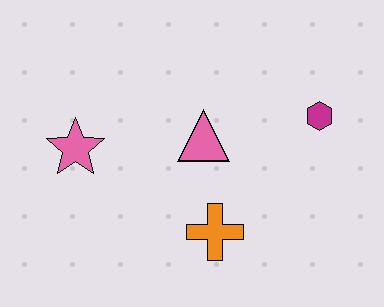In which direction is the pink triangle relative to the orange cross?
The pink triangle is above the orange cross.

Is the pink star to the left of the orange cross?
Yes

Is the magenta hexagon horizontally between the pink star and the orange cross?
No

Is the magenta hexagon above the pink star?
Yes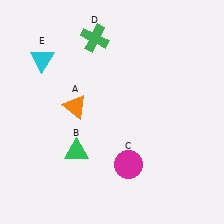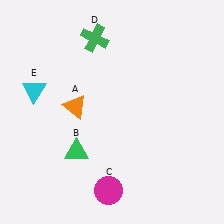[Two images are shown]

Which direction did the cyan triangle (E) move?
The cyan triangle (E) moved down.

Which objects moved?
The objects that moved are: the magenta circle (C), the cyan triangle (E).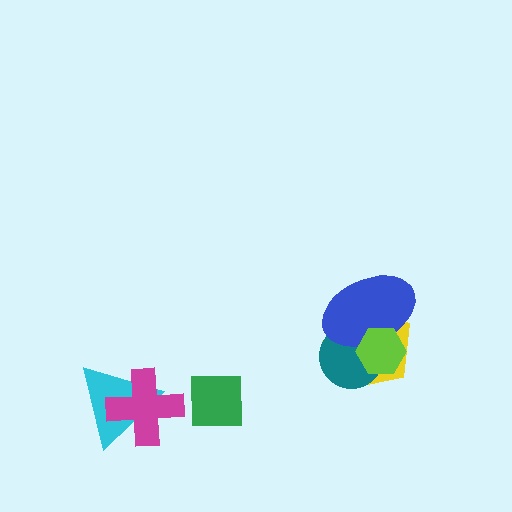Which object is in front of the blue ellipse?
The lime hexagon is in front of the blue ellipse.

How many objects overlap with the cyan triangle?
1 object overlaps with the cyan triangle.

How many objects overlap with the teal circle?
3 objects overlap with the teal circle.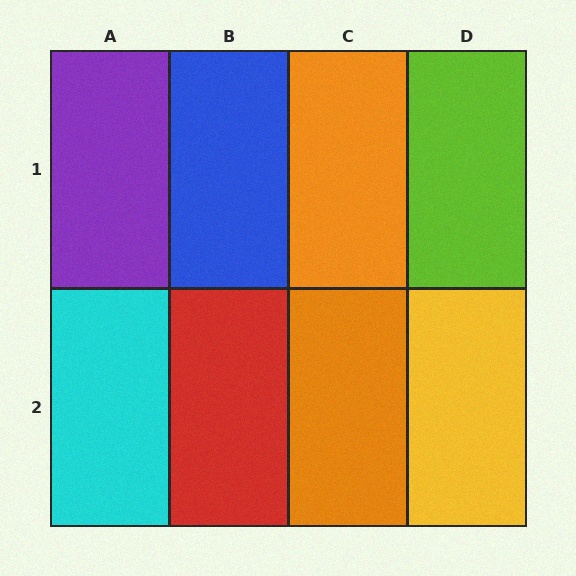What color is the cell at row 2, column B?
Red.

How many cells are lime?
1 cell is lime.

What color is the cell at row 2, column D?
Yellow.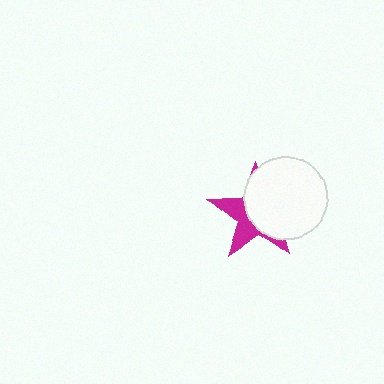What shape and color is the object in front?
The object in front is a white circle.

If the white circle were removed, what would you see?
You would see the complete magenta star.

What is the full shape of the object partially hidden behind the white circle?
The partially hidden object is a magenta star.